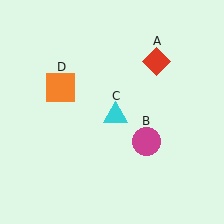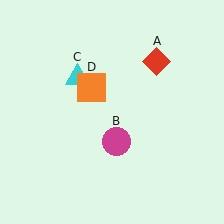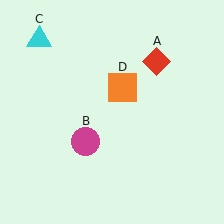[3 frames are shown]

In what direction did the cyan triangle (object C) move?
The cyan triangle (object C) moved up and to the left.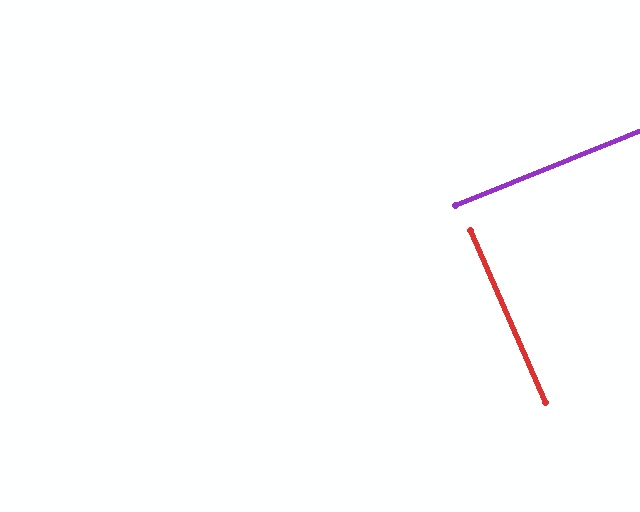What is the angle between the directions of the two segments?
Approximately 88 degrees.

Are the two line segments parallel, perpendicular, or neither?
Perpendicular — they meet at approximately 88°.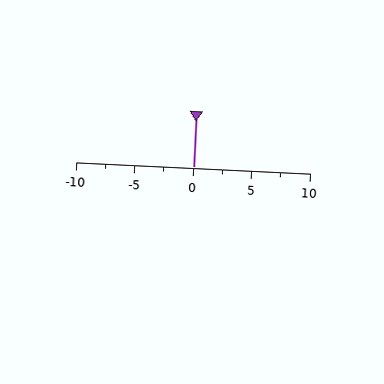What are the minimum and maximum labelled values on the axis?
The axis runs from -10 to 10.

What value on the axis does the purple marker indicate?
The marker indicates approximately 0.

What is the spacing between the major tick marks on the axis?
The major ticks are spaced 5 apart.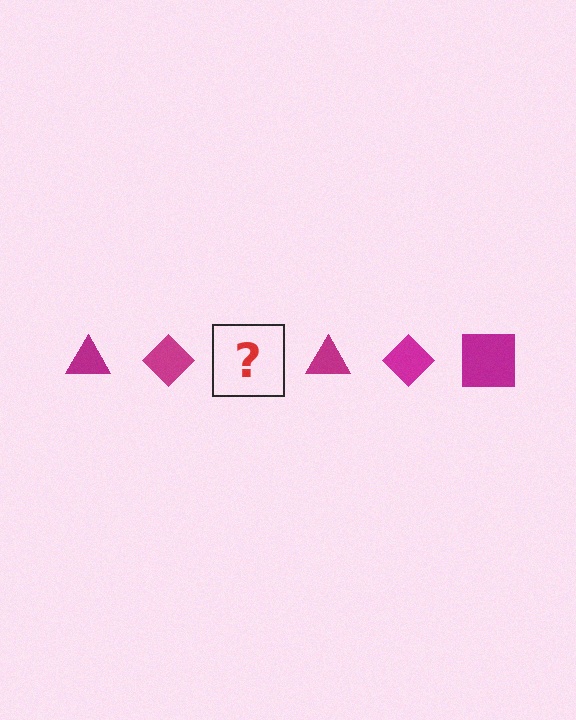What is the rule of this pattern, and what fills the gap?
The rule is that the pattern cycles through triangle, diamond, square shapes in magenta. The gap should be filled with a magenta square.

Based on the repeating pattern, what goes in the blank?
The blank should be a magenta square.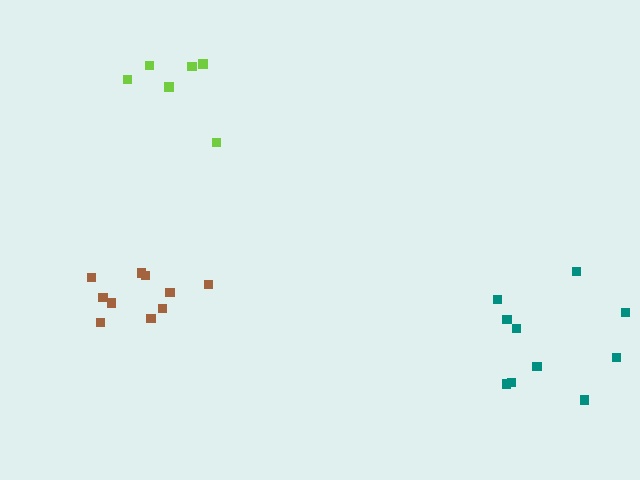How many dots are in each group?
Group 1: 6 dots, Group 2: 10 dots, Group 3: 10 dots (26 total).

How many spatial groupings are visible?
There are 3 spatial groupings.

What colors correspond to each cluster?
The clusters are colored: lime, brown, teal.